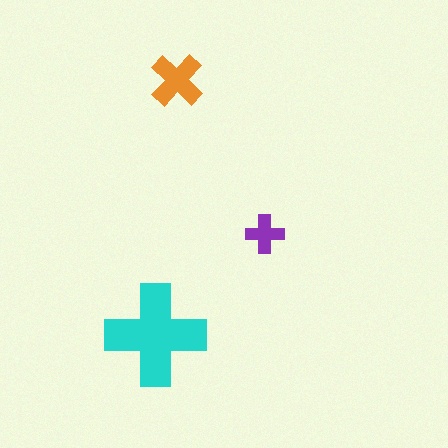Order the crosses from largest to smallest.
the cyan one, the orange one, the purple one.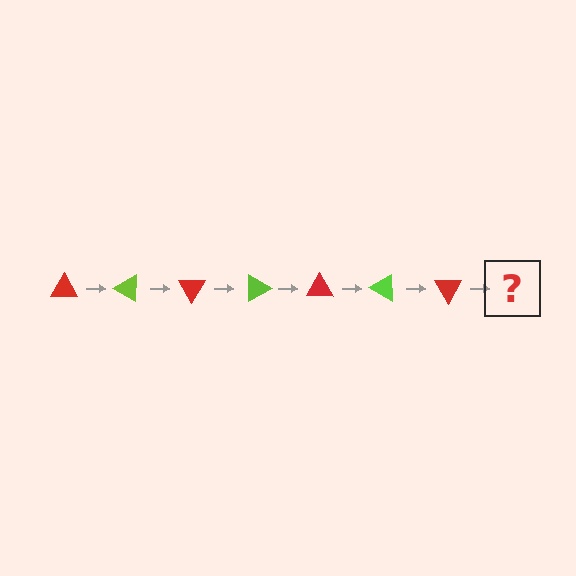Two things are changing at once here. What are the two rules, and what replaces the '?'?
The two rules are that it rotates 30 degrees each step and the color cycles through red and lime. The '?' should be a lime triangle, rotated 210 degrees from the start.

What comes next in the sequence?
The next element should be a lime triangle, rotated 210 degrees from the start.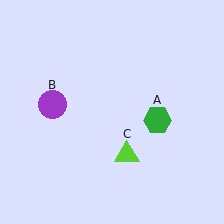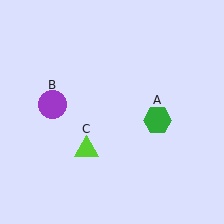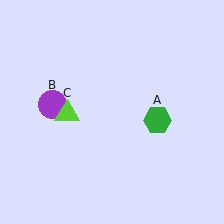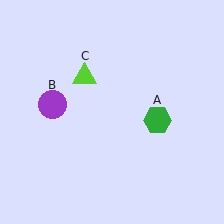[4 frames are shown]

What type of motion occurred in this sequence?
The lime triangle (object C) rotated clockwise around the center of the scene.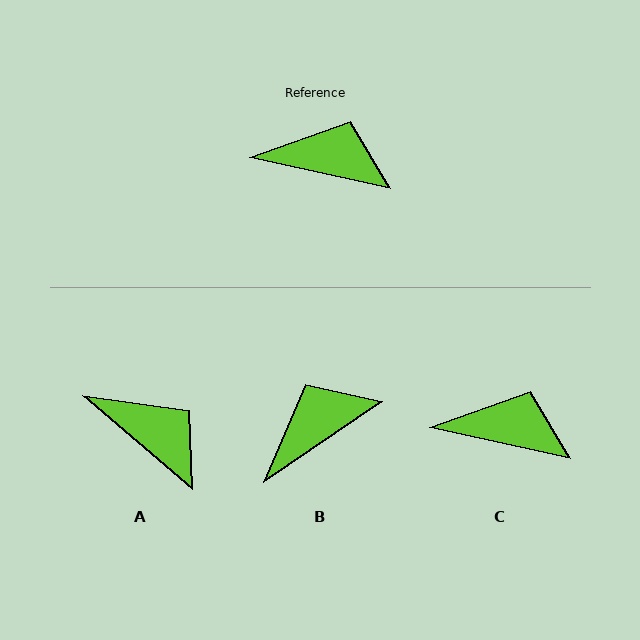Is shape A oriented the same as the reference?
No, it is off by about 28 degrees.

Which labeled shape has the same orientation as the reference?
C.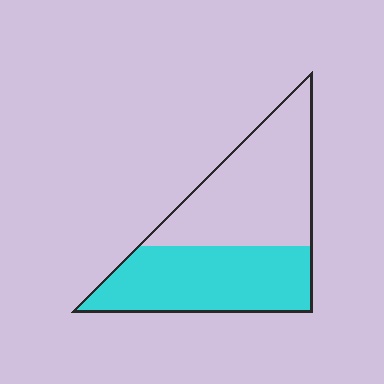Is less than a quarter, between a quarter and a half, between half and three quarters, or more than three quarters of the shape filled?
Between a quarter and a half.